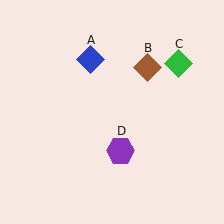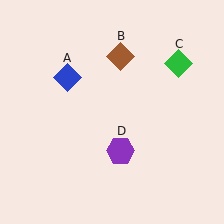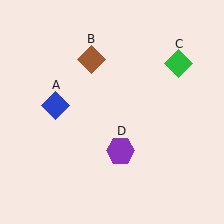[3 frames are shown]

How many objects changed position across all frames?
2 objects changed position: blue diamond (object A), brown diamond (object B).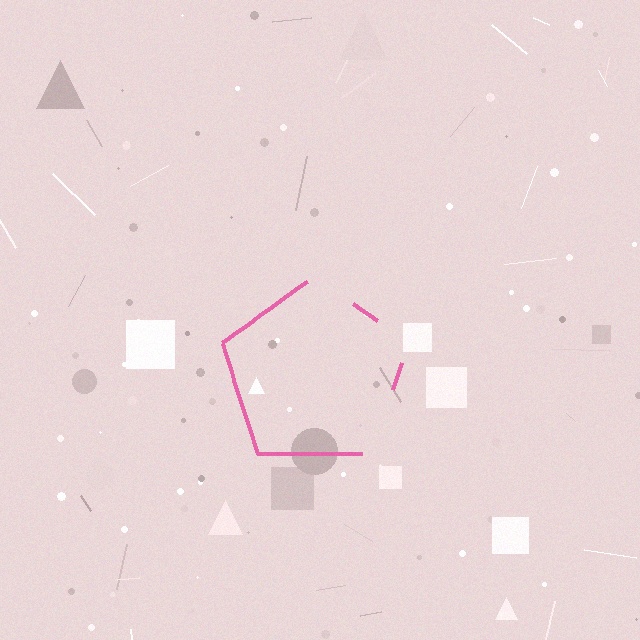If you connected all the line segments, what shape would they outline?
They would outline a pentagon.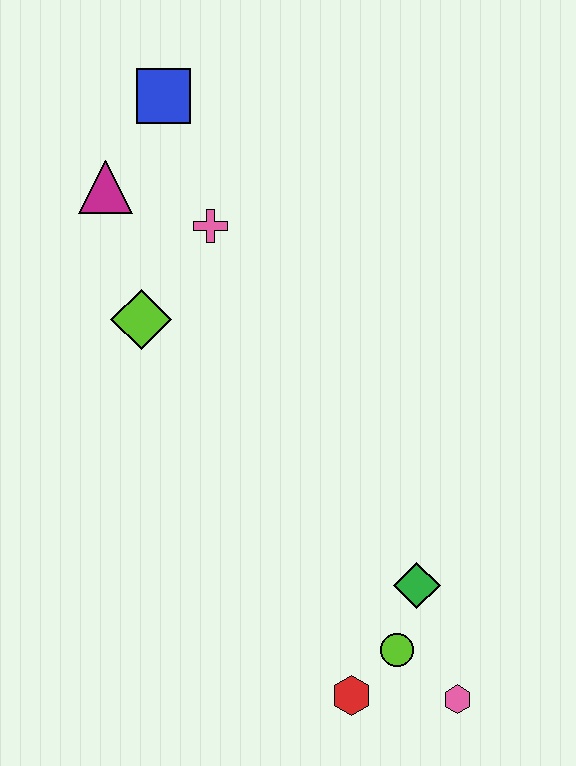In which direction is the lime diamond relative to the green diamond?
The lime diamond is to the left of the green diamond.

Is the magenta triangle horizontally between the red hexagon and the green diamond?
No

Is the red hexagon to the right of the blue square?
Yes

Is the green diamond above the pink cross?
No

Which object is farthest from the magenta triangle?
The pink hexagon is farthest from the magenta triangle.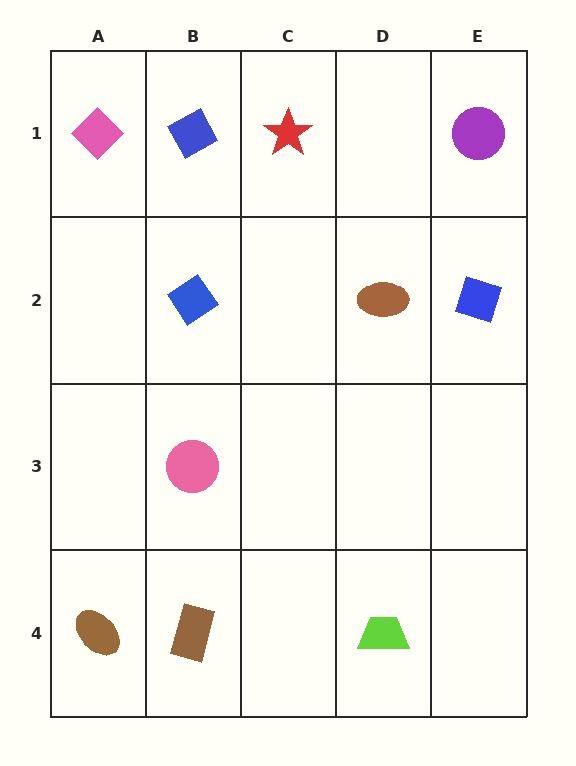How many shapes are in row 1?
4 shapes.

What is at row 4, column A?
A brown ellipse.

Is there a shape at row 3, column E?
No, that cell is empty.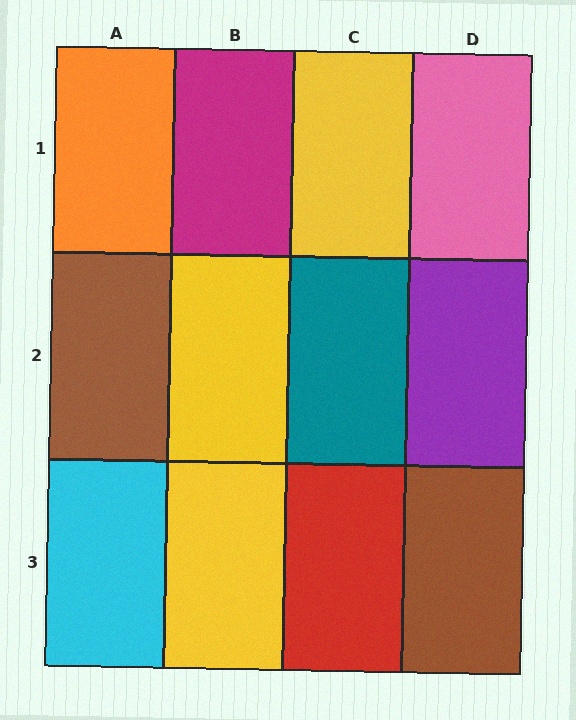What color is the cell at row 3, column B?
Yellow.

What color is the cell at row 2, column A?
Brown.